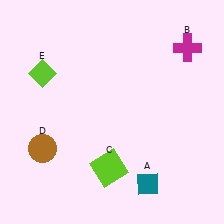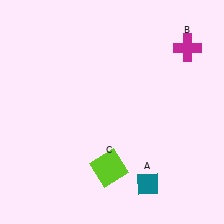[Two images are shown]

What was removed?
The lime diamond (E), the brown circle (D) were removed in Image 2.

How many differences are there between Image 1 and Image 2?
There are 2 differences between the two images.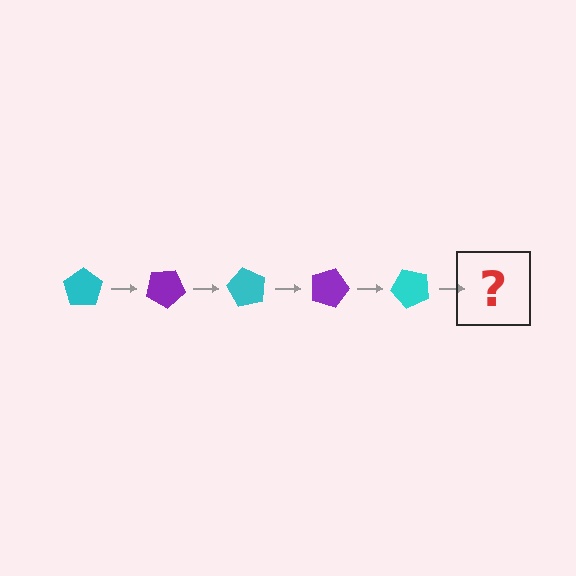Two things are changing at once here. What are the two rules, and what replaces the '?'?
The two rules are that it rotates 30 degrees each step and the color cycles through cyan and purple. The '?' should be a purple pentagon, rotated 150 degrees from the start.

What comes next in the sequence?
The next element should be a purple pentagon, rotated 150 degrees from the start.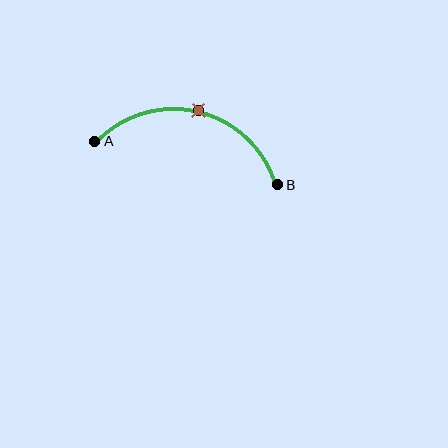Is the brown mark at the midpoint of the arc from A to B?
Yes. The brown mark lies on the arc at equal arc-length from both A and B — it is the arc midpoint.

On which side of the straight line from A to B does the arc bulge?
The arc bulges above the straight line connecting A and B.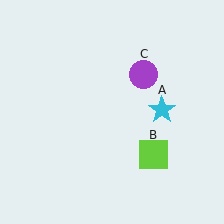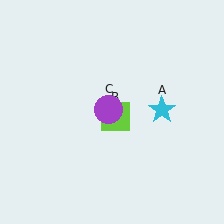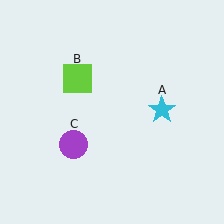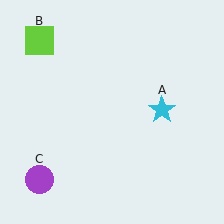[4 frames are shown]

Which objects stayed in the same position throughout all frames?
Cyan star (object A) remained stationary.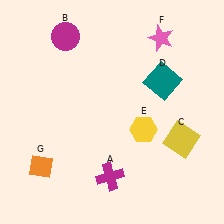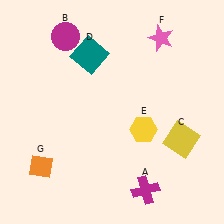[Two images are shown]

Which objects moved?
The objects that moved are: the magenta cross (A), the teal square (D).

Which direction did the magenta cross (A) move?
The magenta cross (A) moved right.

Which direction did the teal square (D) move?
The teal square (D) moved left.